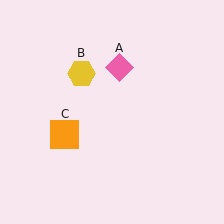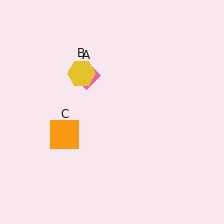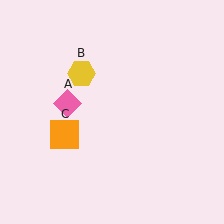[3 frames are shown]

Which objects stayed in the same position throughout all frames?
Yellow hexagon (object B) and orange square (object C) remained stationary.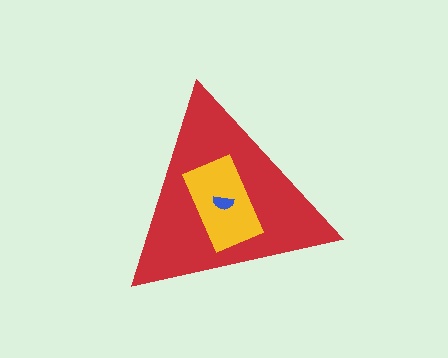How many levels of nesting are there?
3.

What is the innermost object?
The blue semicircle.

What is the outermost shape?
The red triangle.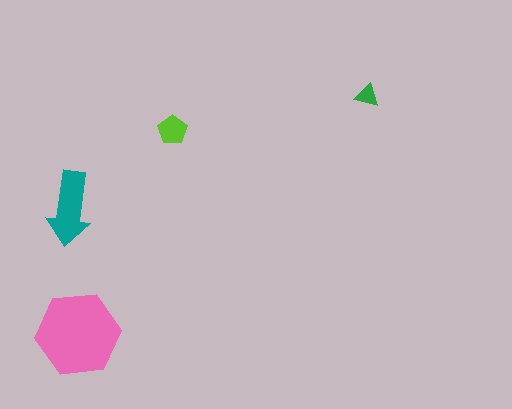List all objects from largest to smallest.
The pink hexagon, the teal arrow, the lime pentagon, the green triangle.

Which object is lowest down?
The pink hexagon is bottommost.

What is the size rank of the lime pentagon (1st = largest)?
3rd.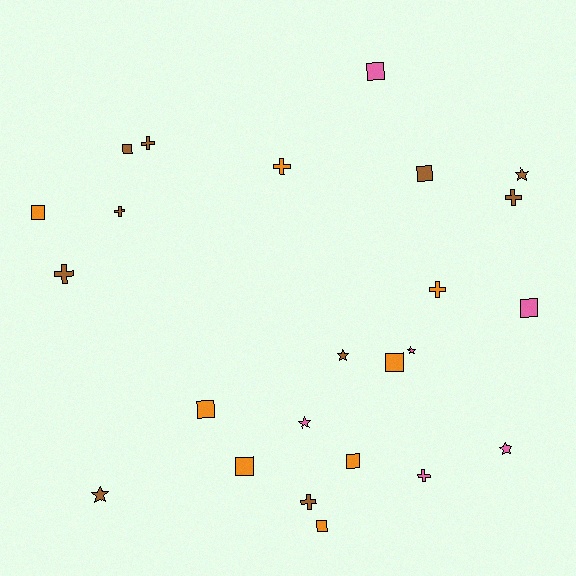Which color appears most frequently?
Brown, with 10 objects.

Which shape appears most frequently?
Square, with 10 objects.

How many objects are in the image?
There are 24 objects.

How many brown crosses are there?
There are 5 brown crosses.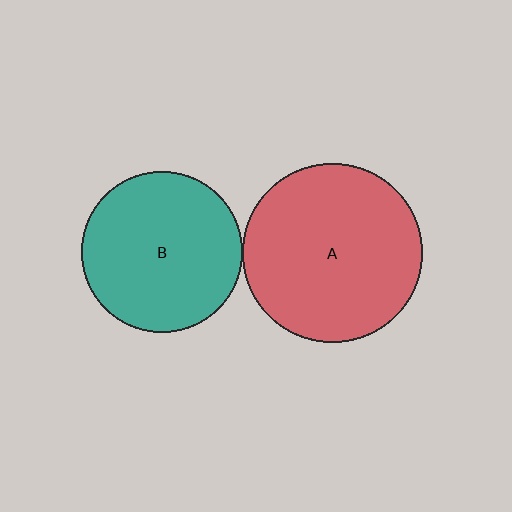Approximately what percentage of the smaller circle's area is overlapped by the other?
Approximately 5%.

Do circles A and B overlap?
Yes.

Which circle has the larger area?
Circle A (red).